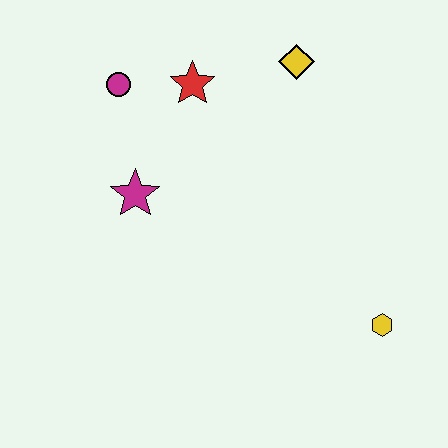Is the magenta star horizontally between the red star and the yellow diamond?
No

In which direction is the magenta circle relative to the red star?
The magenta circle is to the left of the red star.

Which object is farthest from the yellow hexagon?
The magenta circle is farthest from the yellow hexagon.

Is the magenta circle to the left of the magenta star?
Yes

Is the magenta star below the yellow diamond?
Yes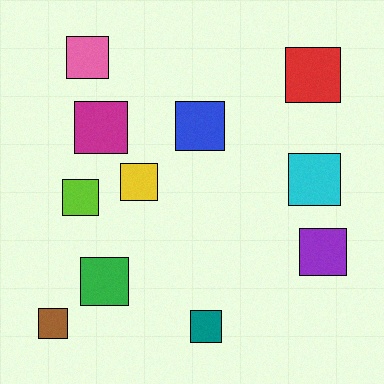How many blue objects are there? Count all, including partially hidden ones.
There is 1 blue object.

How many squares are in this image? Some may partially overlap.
There are 11 squares.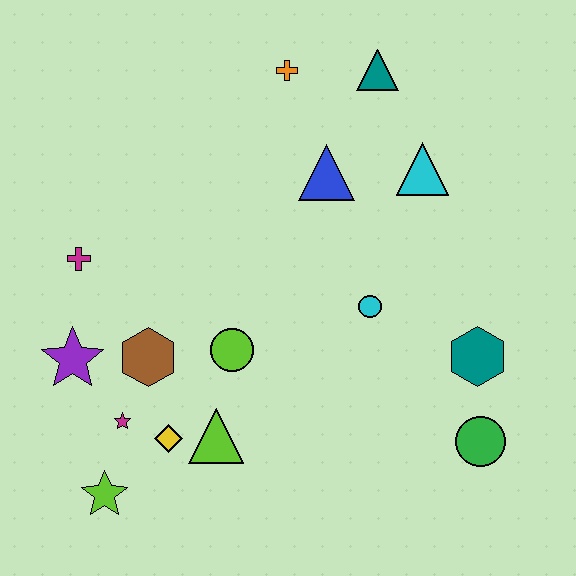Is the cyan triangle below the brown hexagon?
No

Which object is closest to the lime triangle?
The yellow diamond is closest to the lime triangle.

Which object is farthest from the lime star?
The teal triangle is farthest from the lime star.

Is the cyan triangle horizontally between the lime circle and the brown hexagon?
No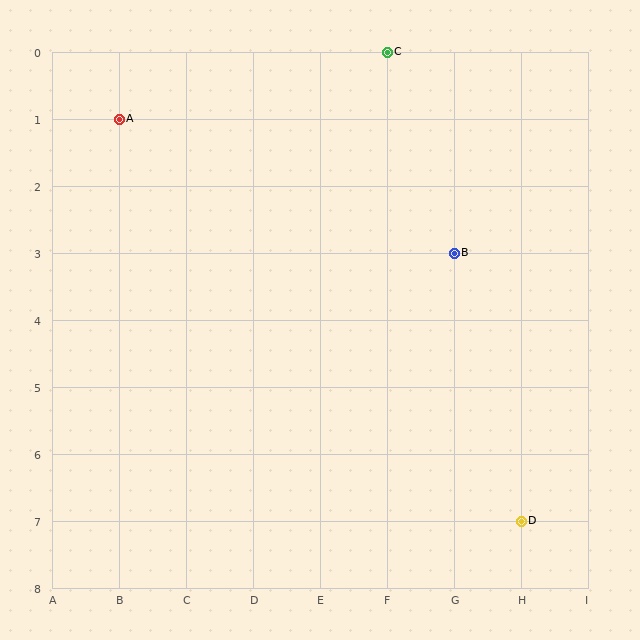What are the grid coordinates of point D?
Point D is at grid coordinates (H, 7).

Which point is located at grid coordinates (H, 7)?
Point D is at (H, 7).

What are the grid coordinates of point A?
Point A is at grid coordinates (B, 1).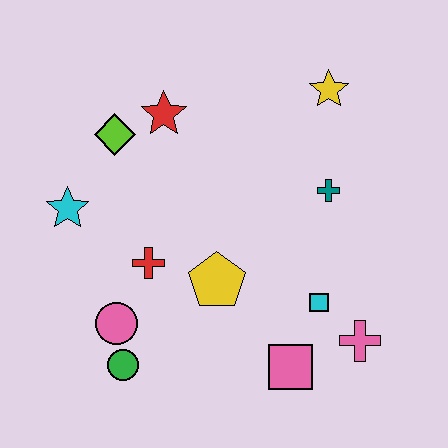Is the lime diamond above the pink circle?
Yes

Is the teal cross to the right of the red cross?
Yes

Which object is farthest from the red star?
The pink cross is farthest from the red star.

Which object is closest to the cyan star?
The lime diamond is closest to the cyan star.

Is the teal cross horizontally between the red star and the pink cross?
Yes